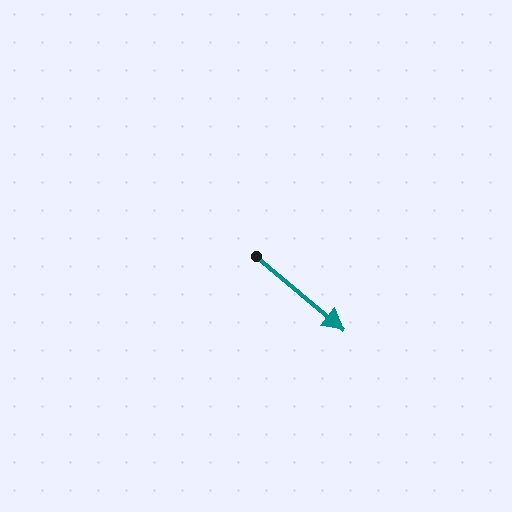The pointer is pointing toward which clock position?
Roughly 4 o'clock.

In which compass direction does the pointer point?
Southeast.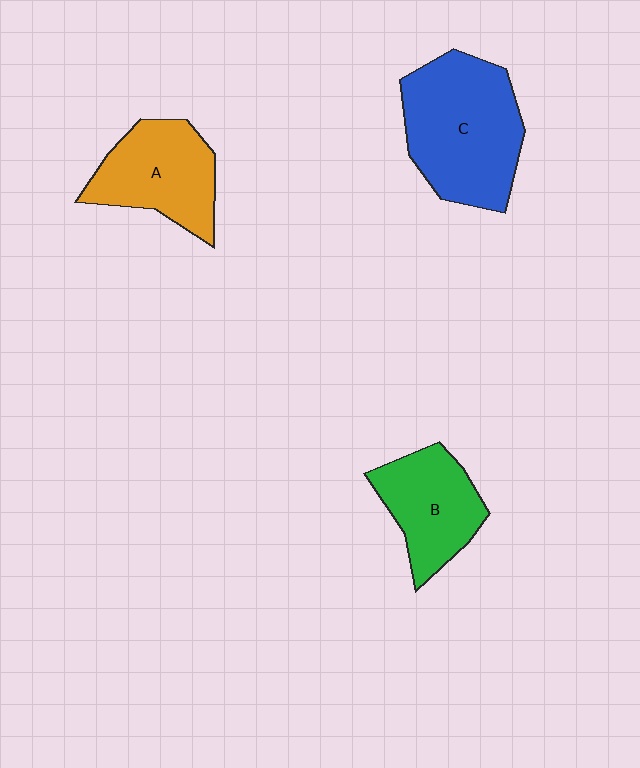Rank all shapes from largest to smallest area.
From largest to smallest: C (blue), A (orange), B (green).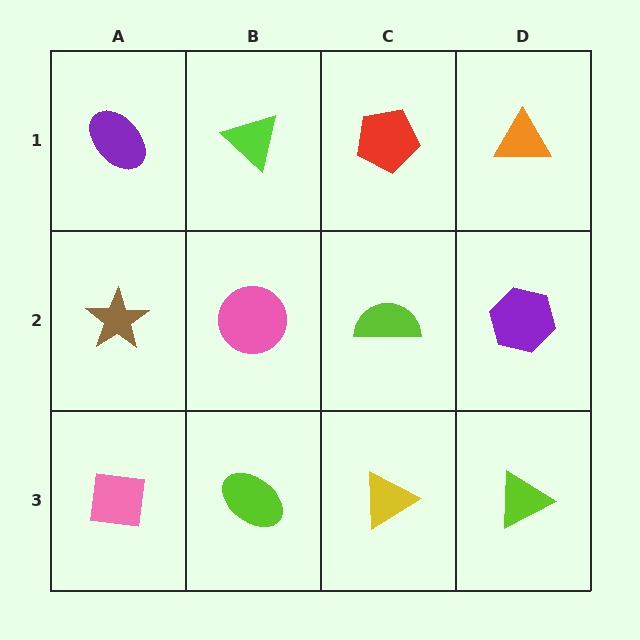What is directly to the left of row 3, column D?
A yellow triangle.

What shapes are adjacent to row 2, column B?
A lime triangle (row 1, column B), a lime ellipse (row 3, column B), a brown star (row 2, column A), a lime semicircle (row 2, column C).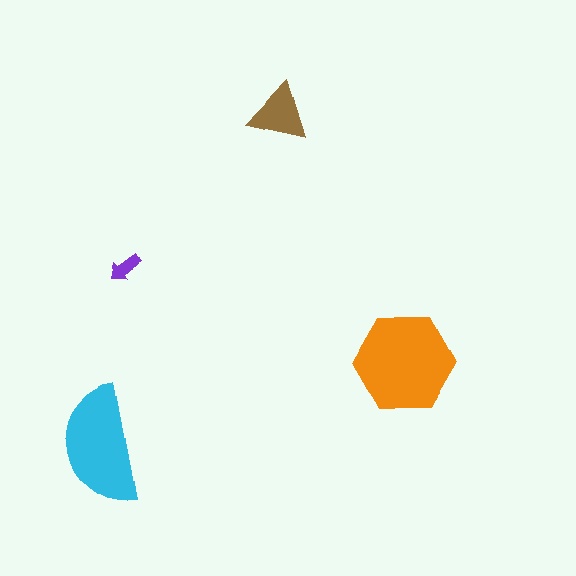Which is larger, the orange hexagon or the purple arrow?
The orange hexagon.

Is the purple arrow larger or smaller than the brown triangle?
Smaller.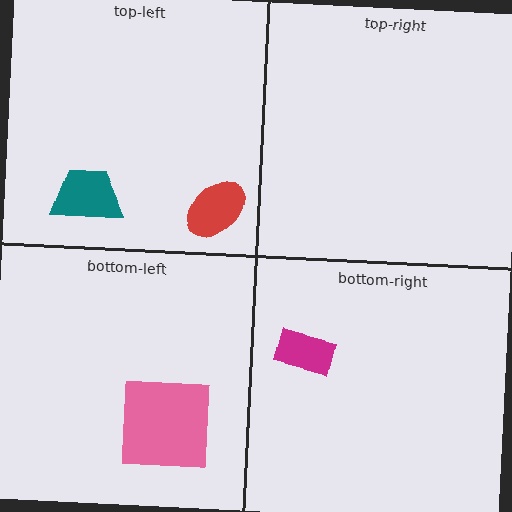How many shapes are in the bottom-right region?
1.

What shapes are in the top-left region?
The red ellipse, the teal trapezoid.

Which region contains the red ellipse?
The top-left region.